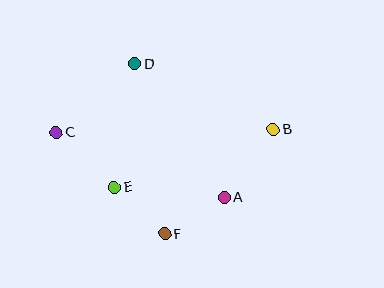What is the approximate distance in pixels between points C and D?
The distance between C and D is approximately 105 pixels.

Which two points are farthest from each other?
Points B and C are farthest from each other.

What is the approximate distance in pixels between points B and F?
The distance between B and F is approximately 151 pixels.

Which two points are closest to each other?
Points E and F are closest to each other.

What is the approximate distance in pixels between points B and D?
The distance between B and D is approximately 153 pixels.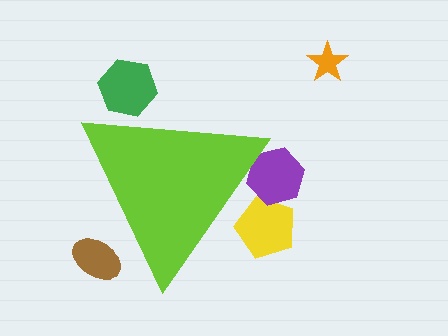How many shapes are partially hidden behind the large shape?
4 shapes are partially hidden.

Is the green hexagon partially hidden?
Yes, the green hexagon is partially hidden behind the lime triangle.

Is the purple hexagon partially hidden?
Yes, the purple hexagon is partially hidden behind the lime triangle.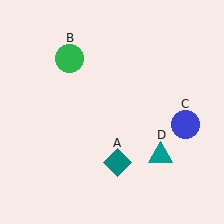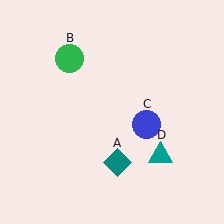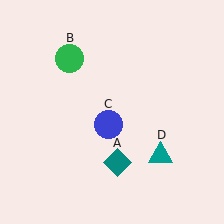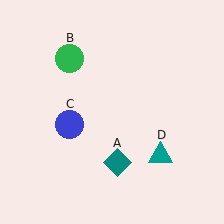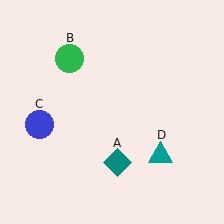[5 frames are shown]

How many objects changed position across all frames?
1 object changed position: blue circle (object C).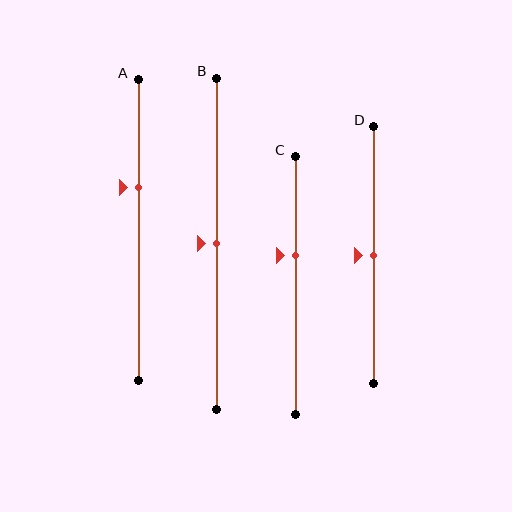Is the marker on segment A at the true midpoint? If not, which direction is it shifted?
No, the marker on segment A is shifted upward by about 14% of the segment length.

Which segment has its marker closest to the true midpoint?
Segment B has its marker closest to the true midpoint.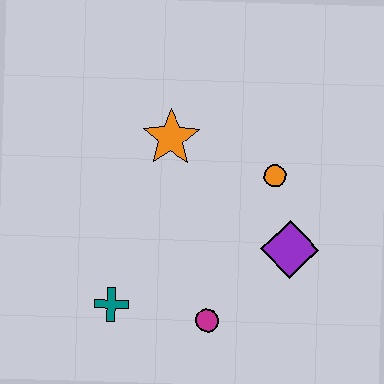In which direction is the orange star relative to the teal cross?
The orange star is above the teal cross.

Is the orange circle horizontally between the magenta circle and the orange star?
No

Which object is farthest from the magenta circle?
The orange star is farthest from the magenta circle.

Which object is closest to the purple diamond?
The orange circle is closest to the purple diamond.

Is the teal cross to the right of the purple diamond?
No